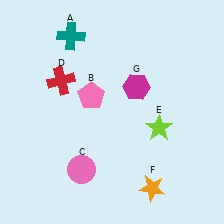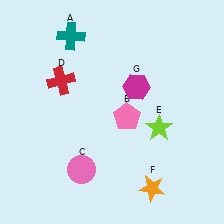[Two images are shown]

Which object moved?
The pink pentagon (B) moved right.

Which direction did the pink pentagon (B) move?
The pink pentagon (B) moved right.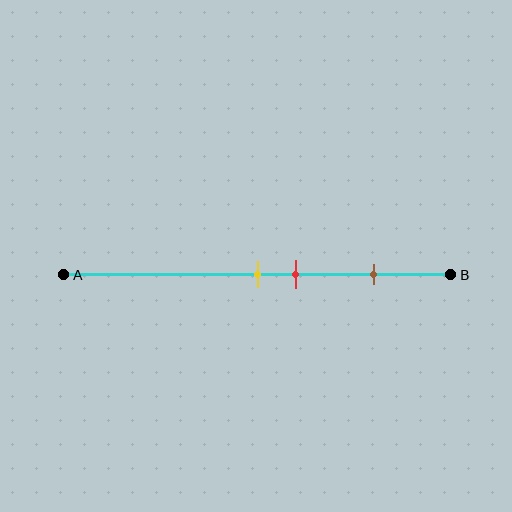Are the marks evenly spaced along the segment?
No, the marks are not evenly spaced.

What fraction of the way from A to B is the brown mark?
The brown mark is approximately 80% (0.8) of the way from A to B.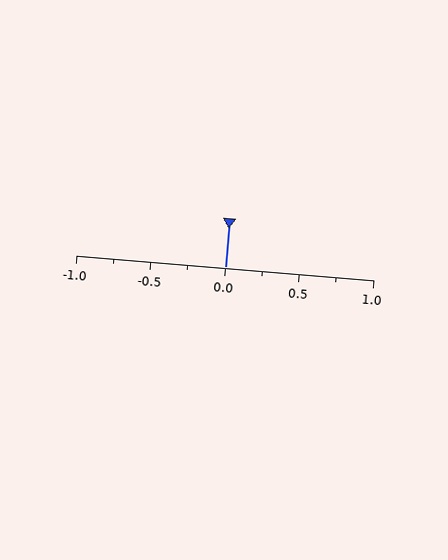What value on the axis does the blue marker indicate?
The marker indicates approximately 0.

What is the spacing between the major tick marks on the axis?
The major ticks are spaced 0.5 apart.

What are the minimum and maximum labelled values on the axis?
The axis runs from -1.0 to 1.0.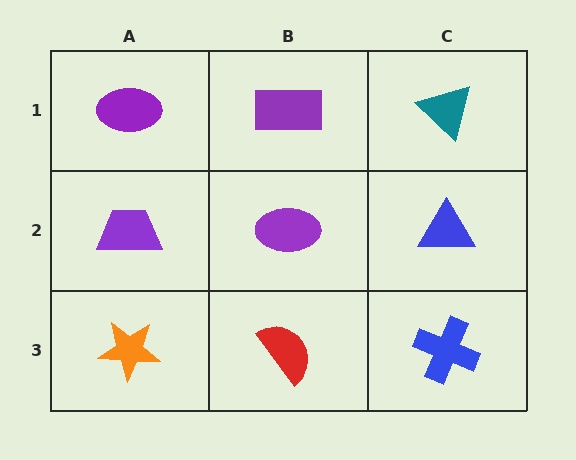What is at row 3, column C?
A blue cross.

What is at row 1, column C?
A teal triangle.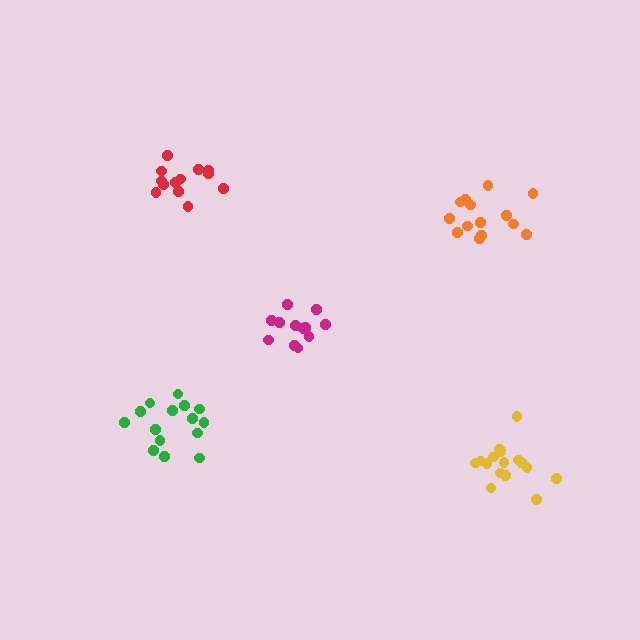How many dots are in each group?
Group 1: 13 dots, Group 2: 13 dots, Group 3: 15 dots, Group 4: 14 dots, Group 5: 16 dots (71 total).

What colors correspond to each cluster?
The clusters are colored: magenta, red, green, orange, yellow.